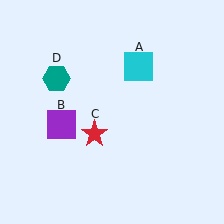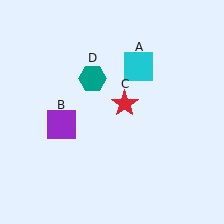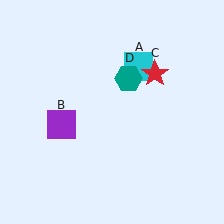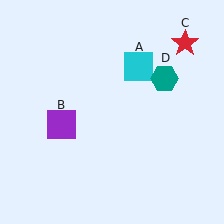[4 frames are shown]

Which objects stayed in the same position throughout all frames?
Cyan square (object A) and purple square (object B) remained stationary.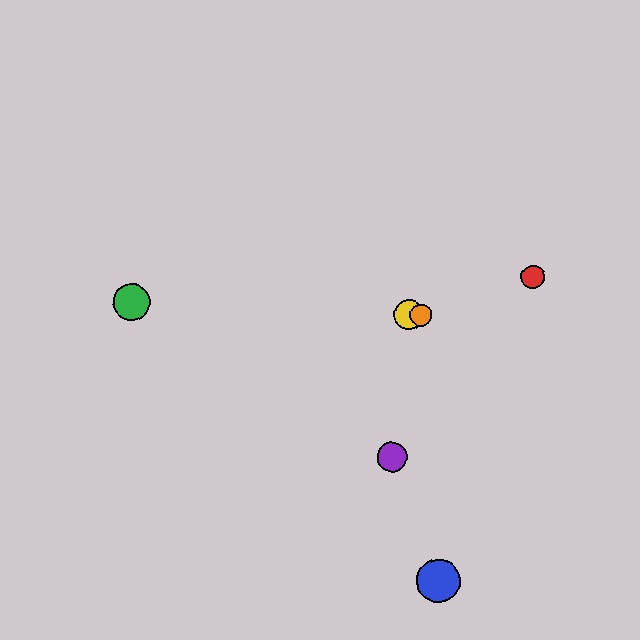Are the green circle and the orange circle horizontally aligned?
Yes, both are at y≈302.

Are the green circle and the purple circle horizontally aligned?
No, the green circle is at y≈302 and the purple circle is at y≈457.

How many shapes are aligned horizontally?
3 shapes (the green circle, the yellow circle, the orange circle) are aligned horizontally.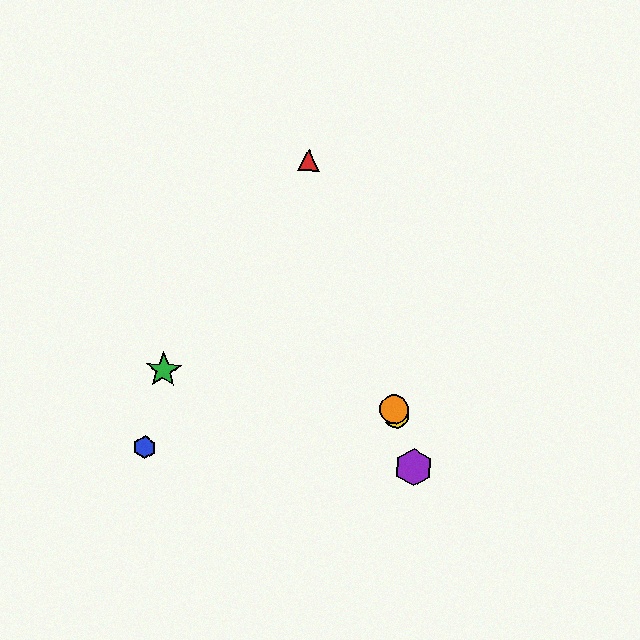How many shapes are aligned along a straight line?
4 shapes (the red triangle, the yellow circle, the purple hexagon, the orange circle) are aligned along a straight line.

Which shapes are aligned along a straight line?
The red triangle, the yellow circle, the purple hexagon, the orange circle are aligned along a straight line.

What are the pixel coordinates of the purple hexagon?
The purple hexagon is at (414, 467).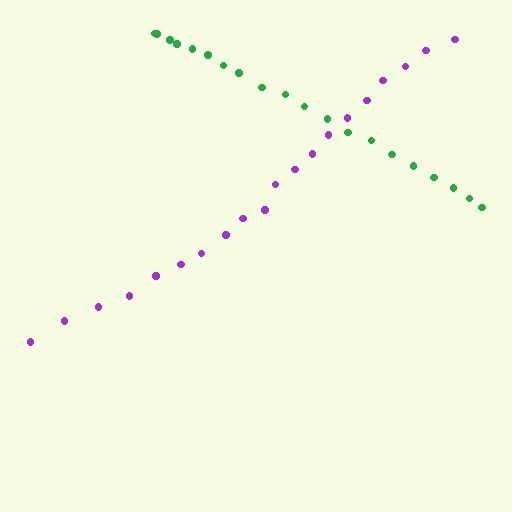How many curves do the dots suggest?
There are 2 distinct paths.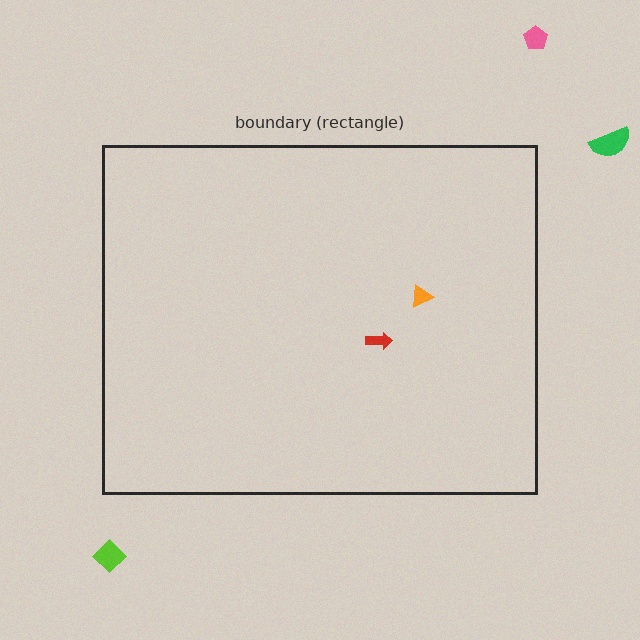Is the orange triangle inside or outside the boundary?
Inside.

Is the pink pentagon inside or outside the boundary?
Outside.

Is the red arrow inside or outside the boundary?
Inside.